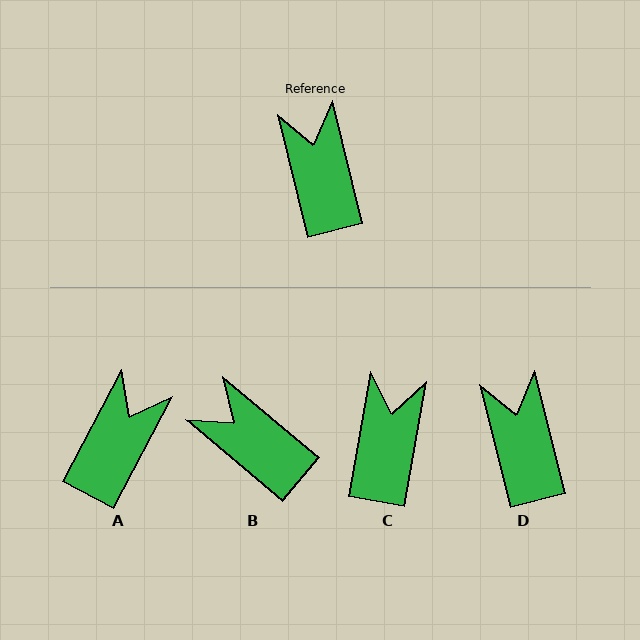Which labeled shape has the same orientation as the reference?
D.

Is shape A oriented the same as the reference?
No, it is off by about 42 degrees.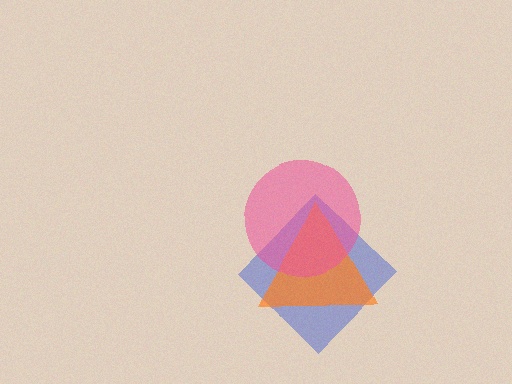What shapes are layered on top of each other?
The layered shapes are: a blue diamond, an orange triangle, a pink circle.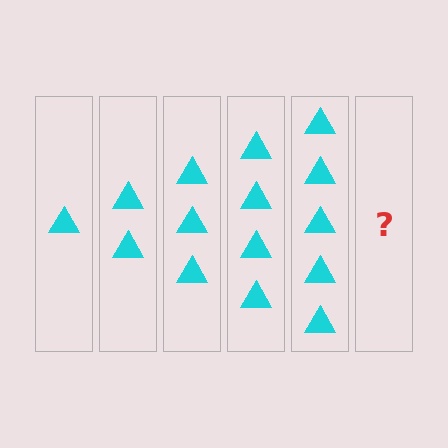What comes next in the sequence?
The next element should be 6 triangles.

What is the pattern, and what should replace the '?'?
The pattern is that each step adds one more triangle. The '?' should be 6 triangles.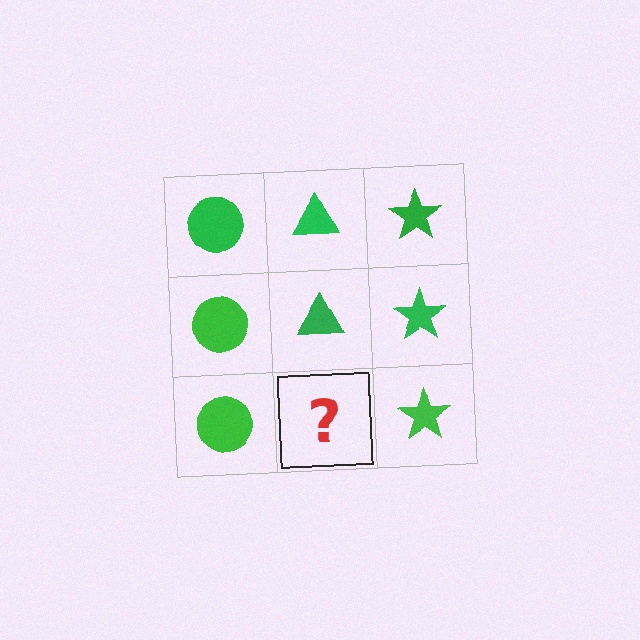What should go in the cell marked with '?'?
The missing cell should contain a green triangle.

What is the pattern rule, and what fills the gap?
The rule is that each column has a consistent shape. The gap should be filled with a green triangle.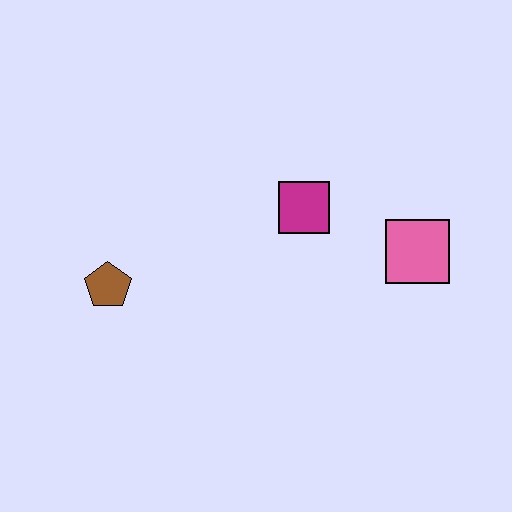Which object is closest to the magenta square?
The pink square is closest to the magenta square.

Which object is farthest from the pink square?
The brown pentagon is farthest from the pink square.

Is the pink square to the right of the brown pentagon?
Yes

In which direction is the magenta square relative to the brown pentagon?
The magenta square is to the right of the brown pentagon.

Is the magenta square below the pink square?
No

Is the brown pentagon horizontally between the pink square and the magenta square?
No